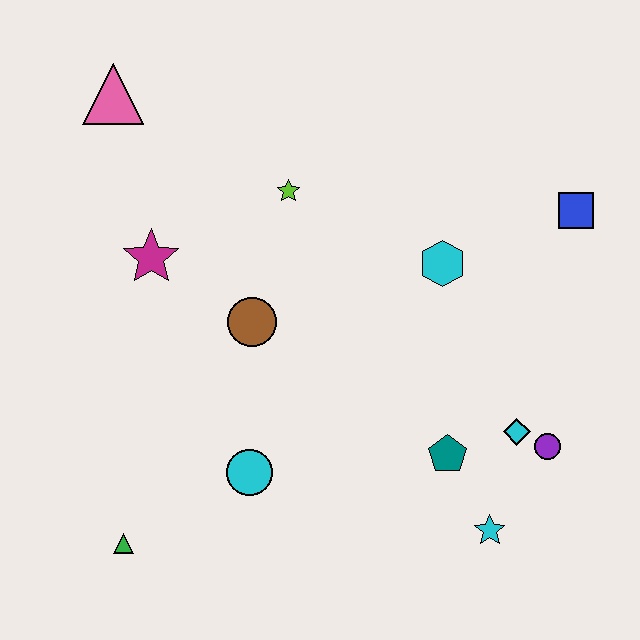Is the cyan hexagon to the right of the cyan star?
No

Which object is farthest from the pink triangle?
The cyan star is farthest from the pink triangle.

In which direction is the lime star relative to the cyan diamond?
The lime star is above the cyan diamond.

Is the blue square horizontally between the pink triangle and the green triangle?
No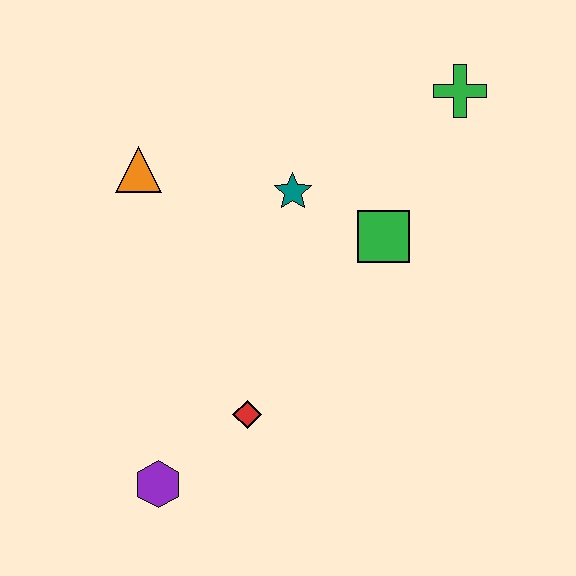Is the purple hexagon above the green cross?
No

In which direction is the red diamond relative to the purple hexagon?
The red diamond is to the right of the purple hexagon.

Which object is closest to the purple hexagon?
The red diamond is closest to the purple hexagon.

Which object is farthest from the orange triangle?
The green cross is farthest from the orange triangle.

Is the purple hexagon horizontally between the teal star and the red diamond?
No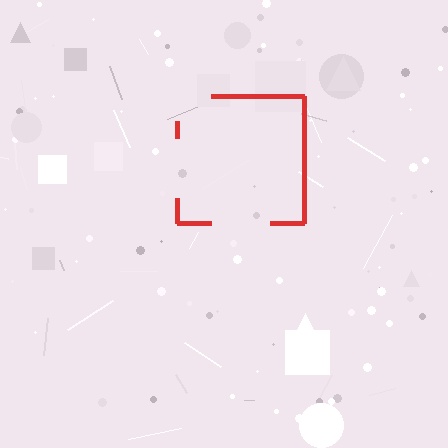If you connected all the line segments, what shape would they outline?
They would outline a square.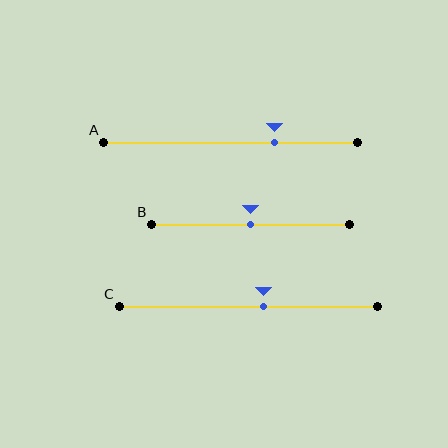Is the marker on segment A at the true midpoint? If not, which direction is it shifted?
No, the marker on segment A is shifted to the right by about 17% of the segment length.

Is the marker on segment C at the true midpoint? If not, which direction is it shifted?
No, the marker on segment C is shifted to the right by about 6% of the segment length.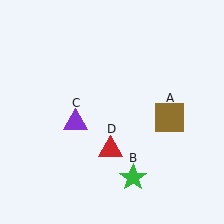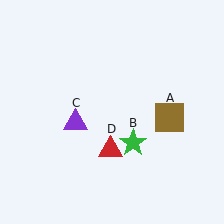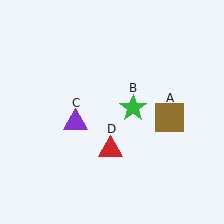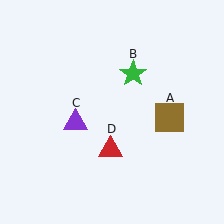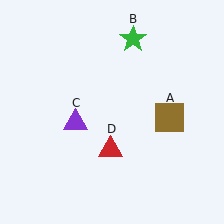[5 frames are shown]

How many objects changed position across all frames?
1 object changed position: green star (object B).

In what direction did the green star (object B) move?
The green star (object B) moved up.